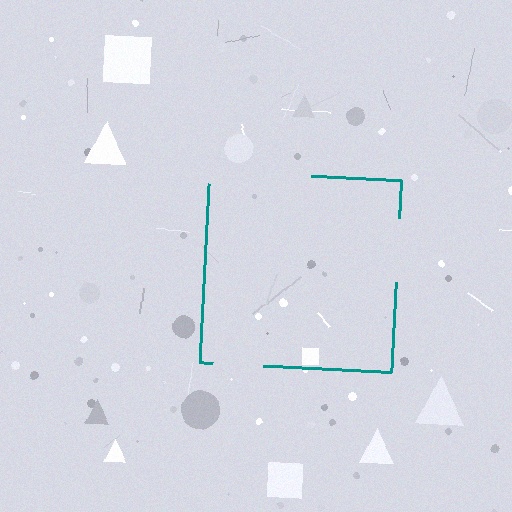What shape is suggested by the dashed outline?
The dashed outline suggests a square.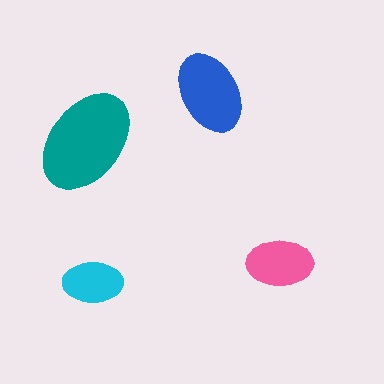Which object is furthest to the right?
The pink ellipse is rightmost.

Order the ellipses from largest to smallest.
the teal one, the blue one, the pink one, the cyan one.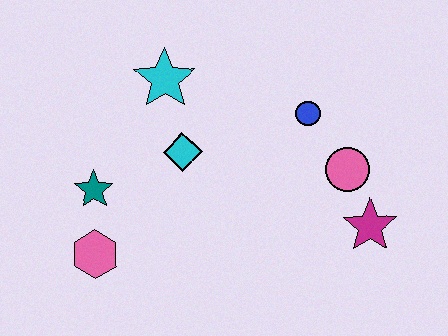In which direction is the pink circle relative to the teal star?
The pink circle is to the right of the teal star.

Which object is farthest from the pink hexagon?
The magenta star is farthest from the pink hexagon.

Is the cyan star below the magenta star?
No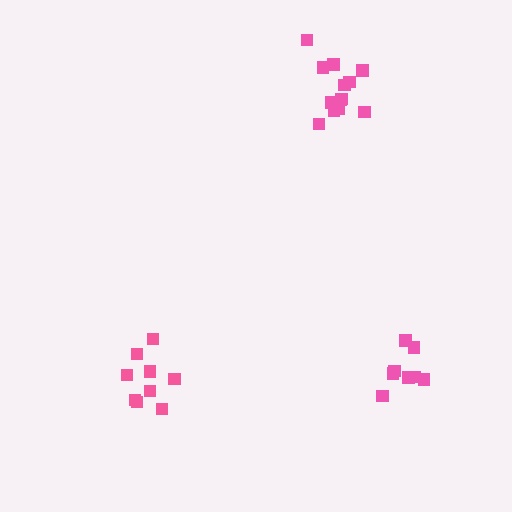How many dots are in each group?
Group 1: 13 dots, Group 2: 8 dots, Group 3: 9 dots (30 total).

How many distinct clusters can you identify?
There are 3 distinct clusters.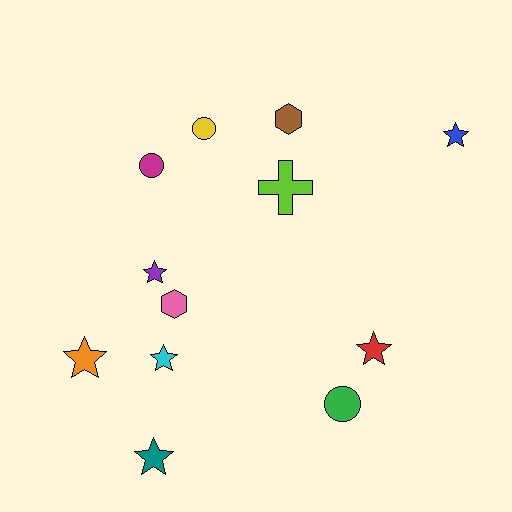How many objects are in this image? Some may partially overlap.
There are 12 objects.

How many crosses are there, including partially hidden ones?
There is 1 cross.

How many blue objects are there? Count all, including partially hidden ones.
There is 1 blue object.